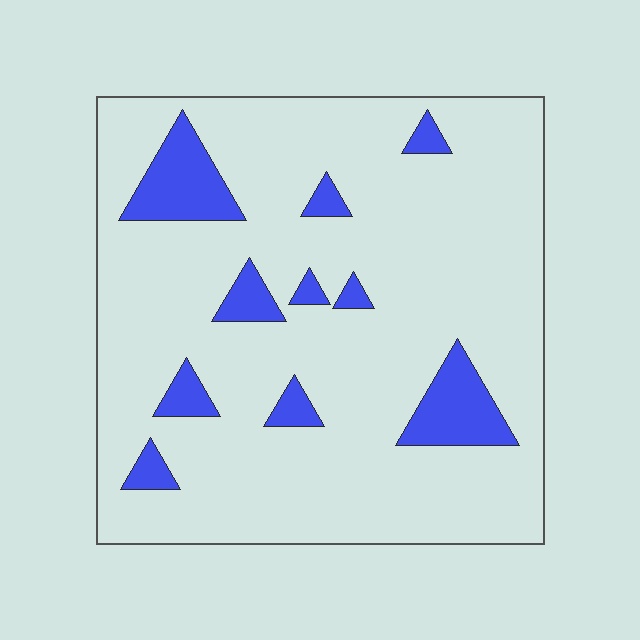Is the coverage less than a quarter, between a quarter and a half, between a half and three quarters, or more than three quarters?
Less than a quarter.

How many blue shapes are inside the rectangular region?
10.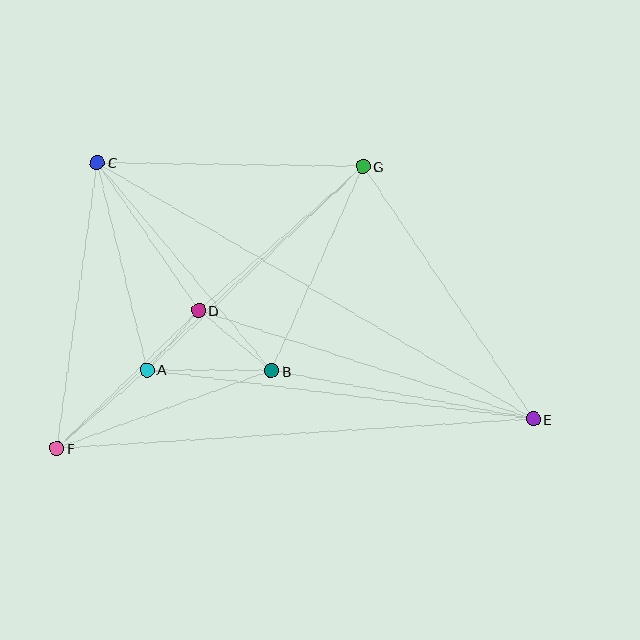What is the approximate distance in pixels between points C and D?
The distance between C and D is approximately 179 pixels.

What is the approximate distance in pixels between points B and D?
The distance between B and D is approximately 94 pixels.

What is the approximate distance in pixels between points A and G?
The distance between A and G is approximately 296 pixels.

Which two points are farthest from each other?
Points C and E are farthest from each other.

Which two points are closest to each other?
Points A and D are closest to each other.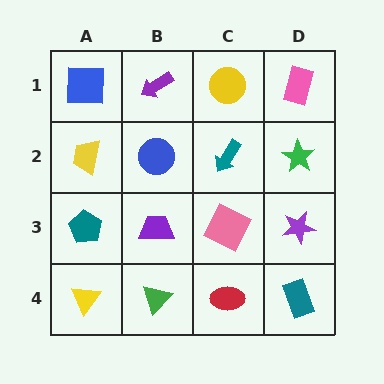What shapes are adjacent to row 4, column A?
A teal pentagon (row 3, column A), a green triangle (row 4, column B).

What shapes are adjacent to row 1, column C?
A teal arrow (row 2, column C), a purple arrow (row 1, column B), a pink rectangle (row 1, column D).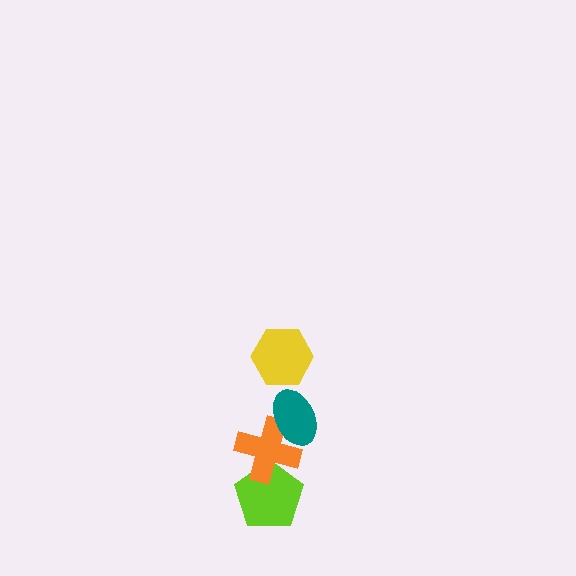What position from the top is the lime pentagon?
The lime pentagon is 4th from the top.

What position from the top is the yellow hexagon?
The yellow hexagon is 1st from the top.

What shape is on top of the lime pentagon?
The orange cross is on top of the lime pentagon.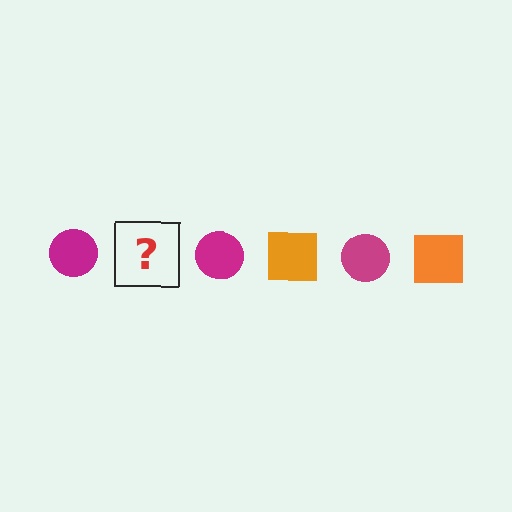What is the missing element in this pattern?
The missing element is an orange square.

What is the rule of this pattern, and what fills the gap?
The rule is that the pattern alternates between magenta circle and orange square. The gap should be filled with an orange square.